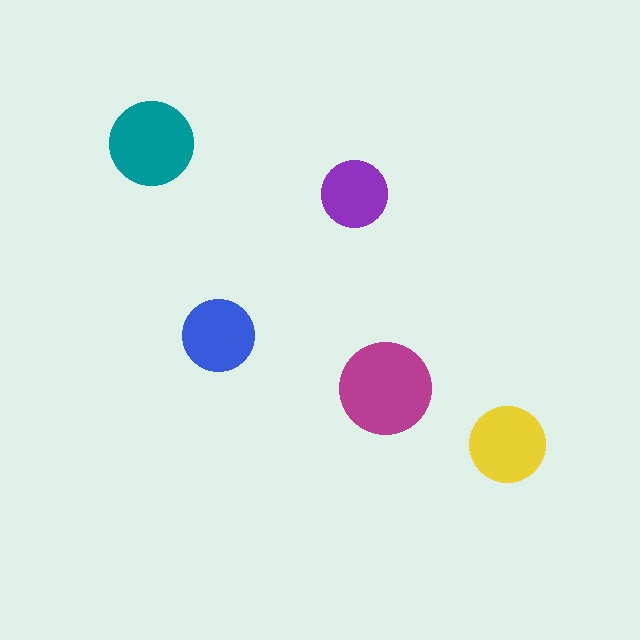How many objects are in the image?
There are 5 objects in the image.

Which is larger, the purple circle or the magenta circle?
The magenta one.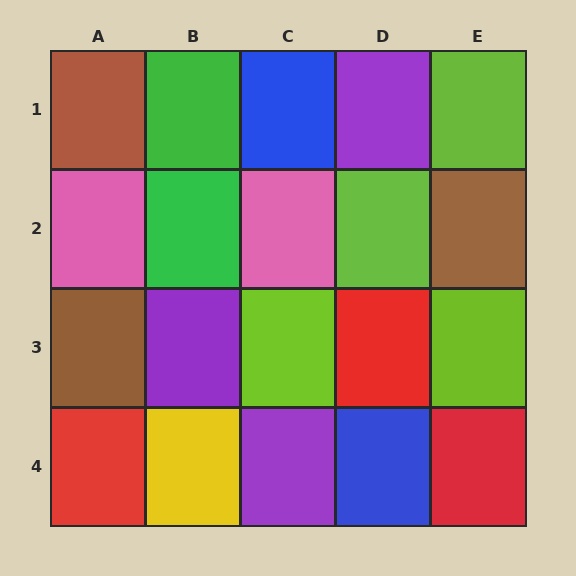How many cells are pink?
2 cells are pink.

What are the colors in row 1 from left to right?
Brown, green, blue, purple, lime.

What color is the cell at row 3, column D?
Red.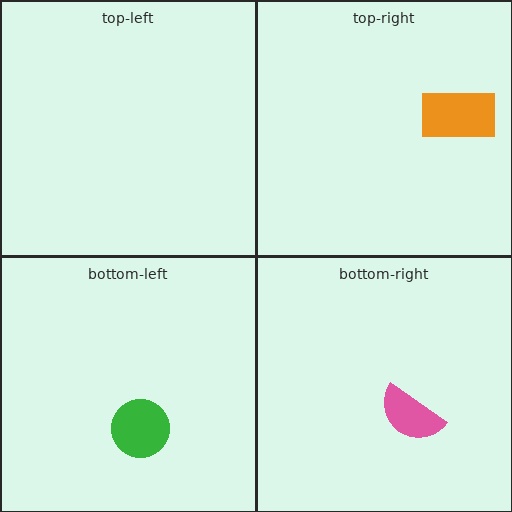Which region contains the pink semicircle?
The bottom-right region.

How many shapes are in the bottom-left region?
1.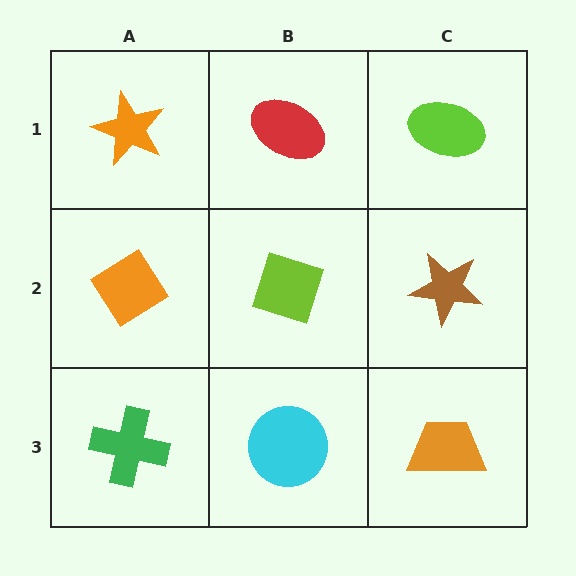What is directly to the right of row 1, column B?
A lime ellipse.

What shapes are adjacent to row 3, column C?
A brown star (row 2, column C), a cyan circle (row 3, column B).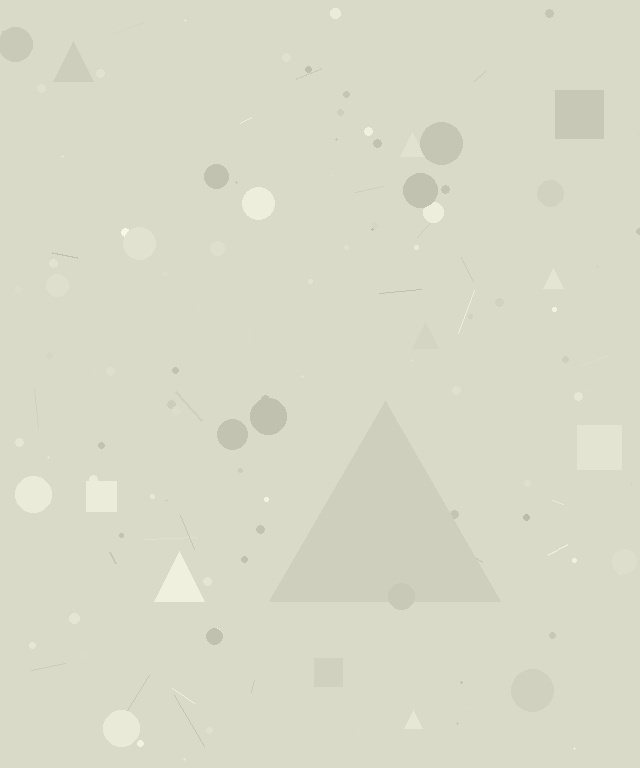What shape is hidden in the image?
A triangle is hidden in the image.